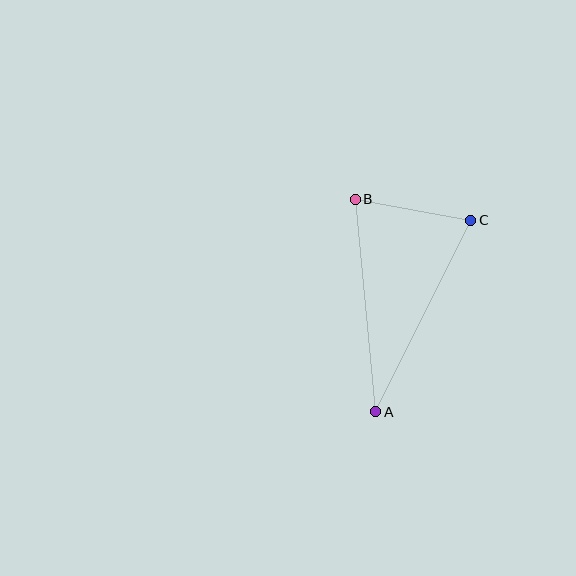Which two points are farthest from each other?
Points A and C are farthest from each other.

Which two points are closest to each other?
Points B and C are closest to each other.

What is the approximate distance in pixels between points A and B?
The distance between A and B is approximately 213 pixels.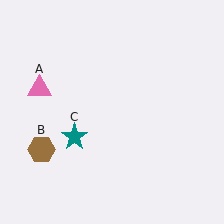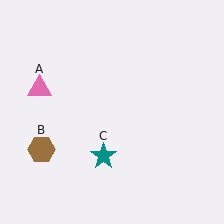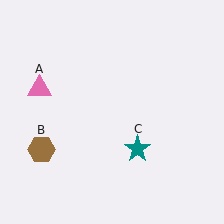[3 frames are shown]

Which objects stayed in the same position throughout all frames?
Pink triangle (object A) and brown hexagon (object B) remained stationary.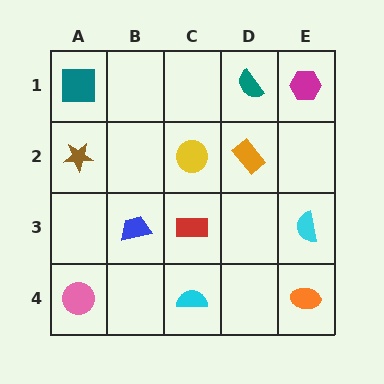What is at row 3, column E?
A cyan semicircle.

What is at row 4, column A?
A pink circle.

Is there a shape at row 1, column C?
No, that cell is empty.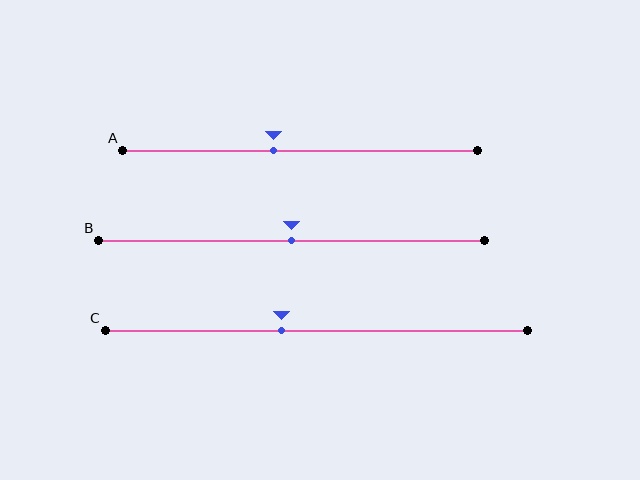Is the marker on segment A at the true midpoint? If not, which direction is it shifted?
No, the marker on segment A is shifted to the left by about 8% of the segment length.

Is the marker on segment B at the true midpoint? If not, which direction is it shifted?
Yes, the marker on segment B is at the true midpoint.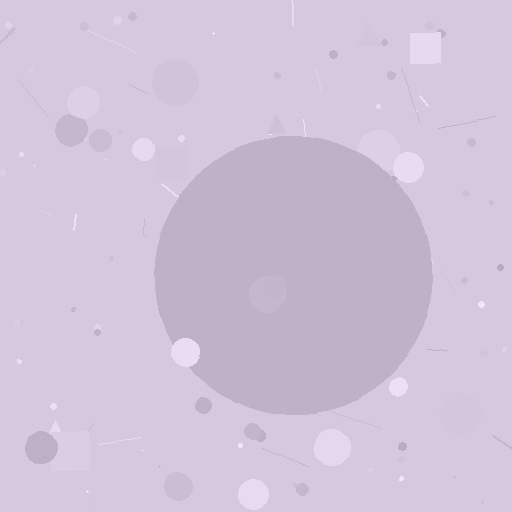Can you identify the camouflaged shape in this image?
The camouflaged shape is a circle.